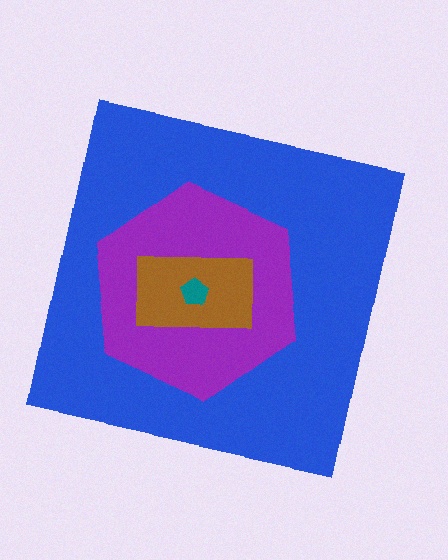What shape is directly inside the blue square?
The purple hexagon.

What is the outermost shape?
The blue square.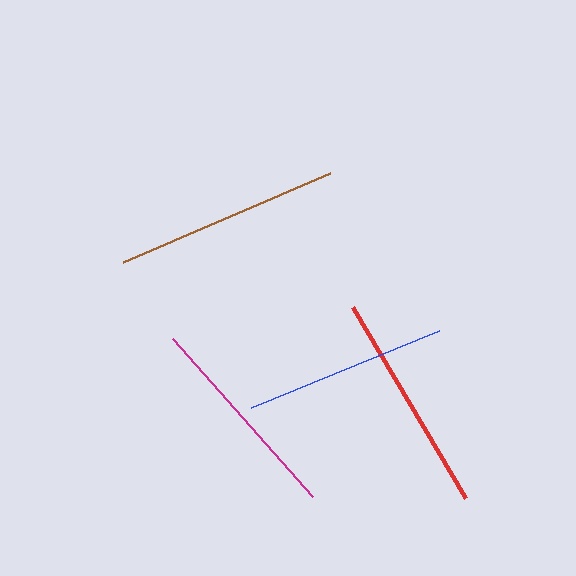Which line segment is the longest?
The brown line is the longest at approximately 225 pixels.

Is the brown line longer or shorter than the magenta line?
The brown line is longer than the magenta line.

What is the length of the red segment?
The red segment is approximately 222 pixels long.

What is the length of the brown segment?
The brown segment is approximately 225 pixels long.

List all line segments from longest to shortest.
From longest to shortest: brown, red, magenta, blue.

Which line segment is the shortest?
The blue line is the shortest at approximately 203 pixels.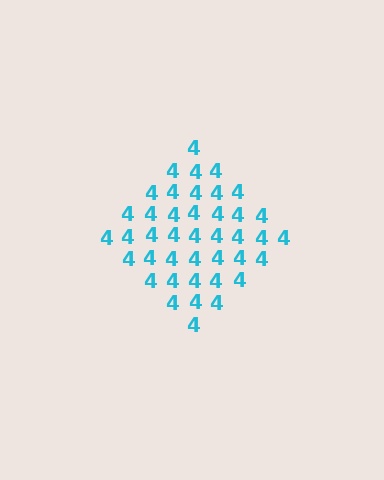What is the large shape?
The large shape is a diamond.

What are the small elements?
The small elements are digit 4's.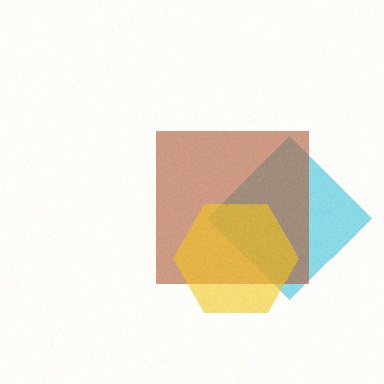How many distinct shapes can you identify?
There are 3 distinct shapes: a cyan diamond, a brown square, a yellow hexagon.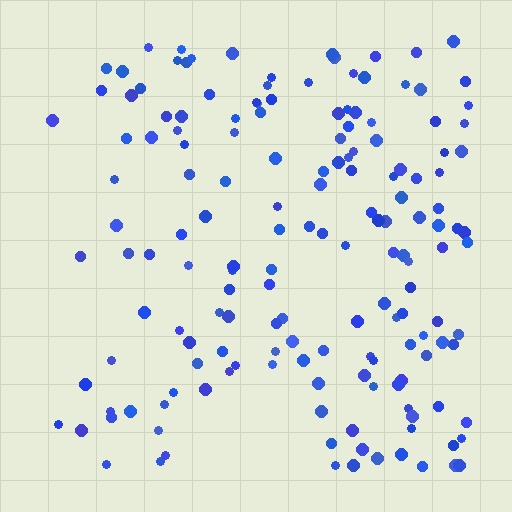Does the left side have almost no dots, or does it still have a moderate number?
Still a moderate number, just noticeably fewer than the right.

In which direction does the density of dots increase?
From left to right, with the right side densest.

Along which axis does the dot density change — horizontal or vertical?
Horizontal.